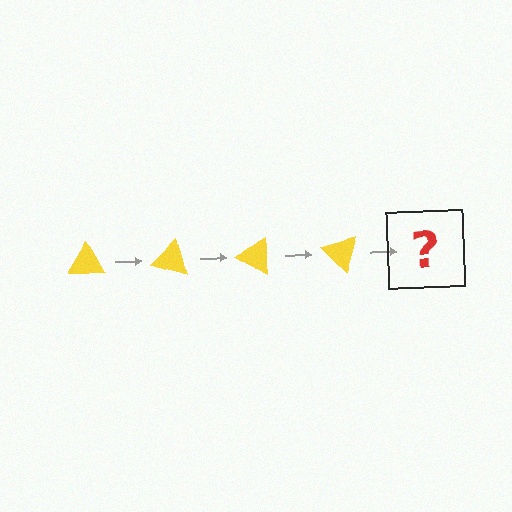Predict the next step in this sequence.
The next step is a yellow triangle rotated 60 degrees.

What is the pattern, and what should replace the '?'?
The pattern is that the triangle rotates 15 degrees each step. The '?' should be a yellow triangle rotated 60 degrees.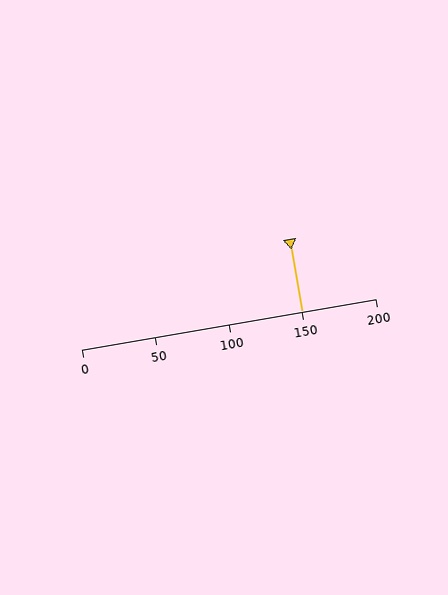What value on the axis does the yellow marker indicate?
The marker indicates approximately 150.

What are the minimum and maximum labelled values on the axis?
The axis runs from 0 to 200.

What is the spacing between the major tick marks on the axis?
The major ticks are spaced 50 apart.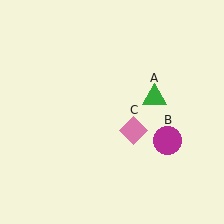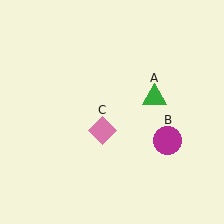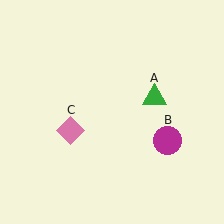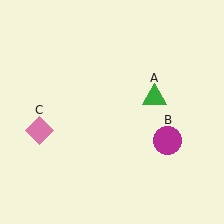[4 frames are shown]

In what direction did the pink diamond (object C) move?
The pink diamond (object C) moved left.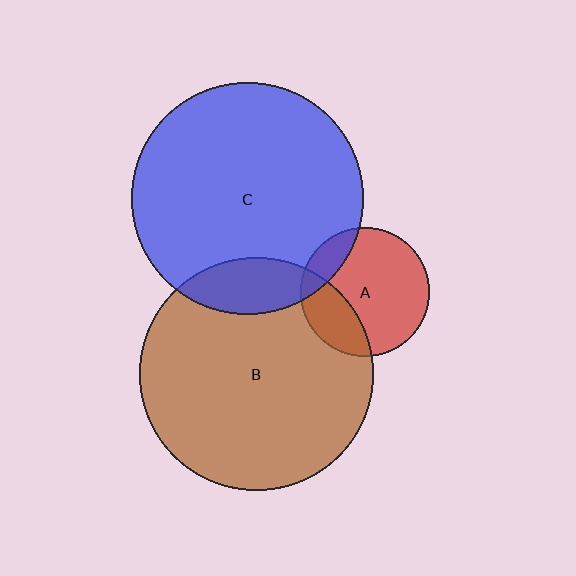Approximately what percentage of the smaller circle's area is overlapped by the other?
Approximately 15%.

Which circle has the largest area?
Circle B (brown).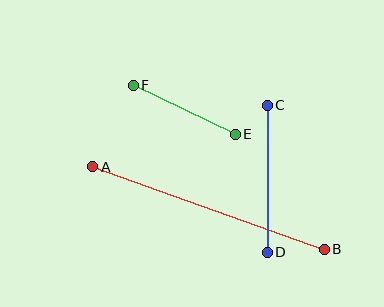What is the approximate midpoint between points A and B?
The midpoint is at approximately (209, 208) pixels.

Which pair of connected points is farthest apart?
Points A and B are farthest apart.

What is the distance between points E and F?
The distance is approximately 113 pixels.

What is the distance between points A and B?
The distance is approximately 245 pixels.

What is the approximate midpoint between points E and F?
The midpoint is at approximately (184, 110) pixels.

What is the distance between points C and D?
The distance is approximately 147 pixels.